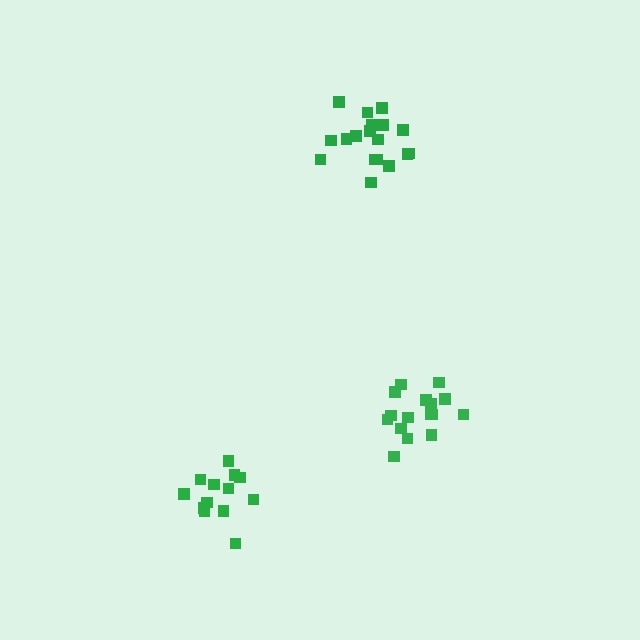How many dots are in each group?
Group 1: 18 dots, Group 2: 13 dots, Group 3: 16 dots (47 total).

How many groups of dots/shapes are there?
There are 3 groups.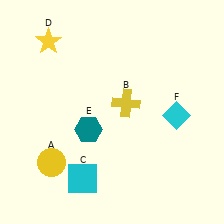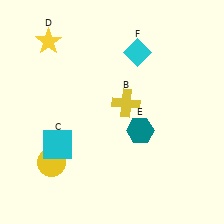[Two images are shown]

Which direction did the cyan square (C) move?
The cyan square (C) moved up.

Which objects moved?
The objects that moved are: the cyan square (C), the teal hexagon (E), the cyan diamond (F).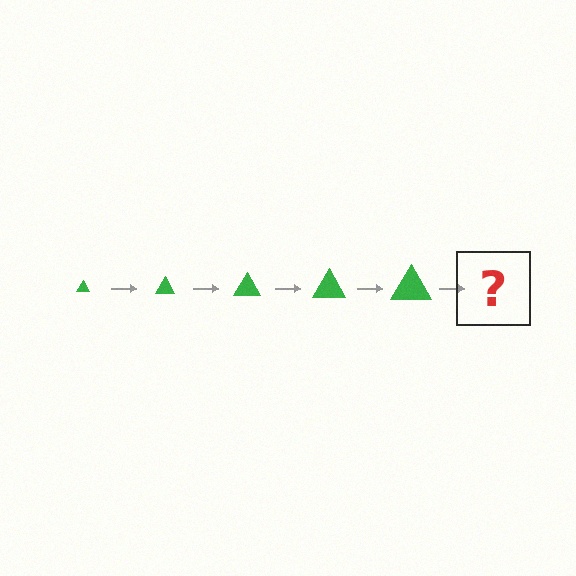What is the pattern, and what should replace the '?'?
The pattern is that the triangle gets progressively larger each step. The '?' should be a green triangle, larger than the previous one.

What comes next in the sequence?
The next element should be a green triangle, larger than the previous one.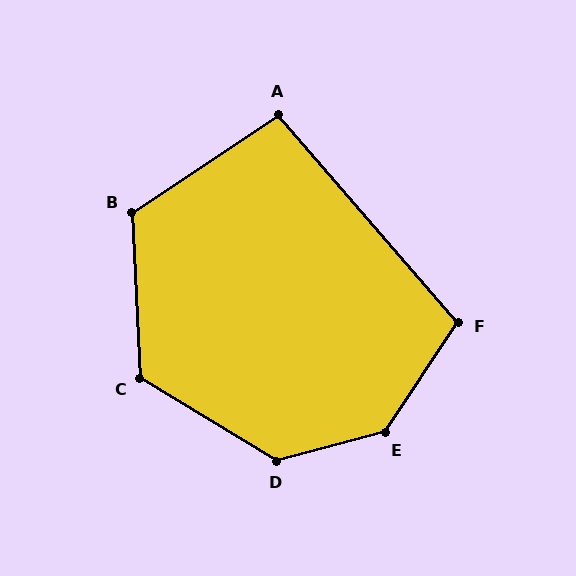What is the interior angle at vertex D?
Approximately 134 degrees (obtuse).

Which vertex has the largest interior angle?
E, at approximately 139 degrees.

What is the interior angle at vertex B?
Approximately 121 degrees (obtuse).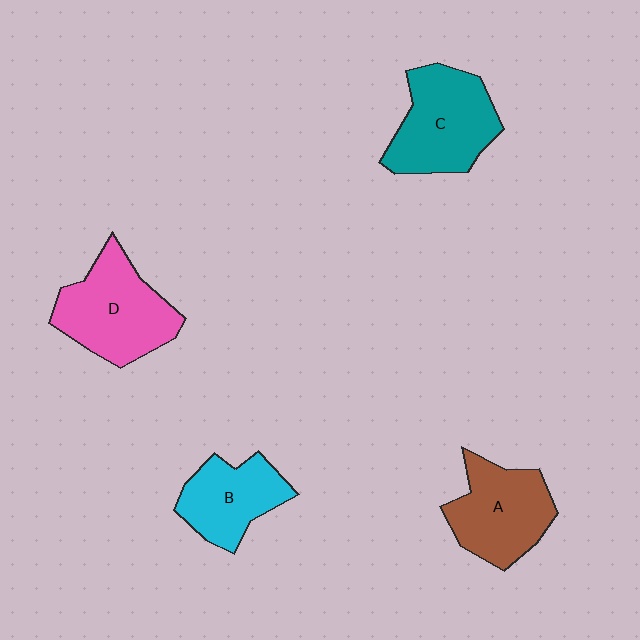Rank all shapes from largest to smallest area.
From largest to smallest: D (pink), C (teal), A (brown), B (cyan).